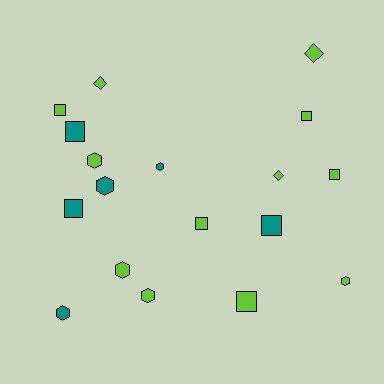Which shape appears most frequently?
Square, with 8 objects.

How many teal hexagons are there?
There are 3 teal hexagons.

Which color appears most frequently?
Lime, with 12 objects.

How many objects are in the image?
There are 18 objects.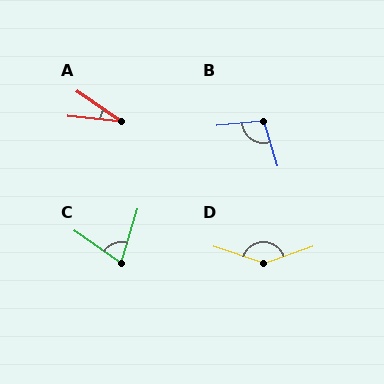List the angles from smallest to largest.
A (28°), C (71°), B (102°), D (142°).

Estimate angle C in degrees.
Approximately 71 degrees.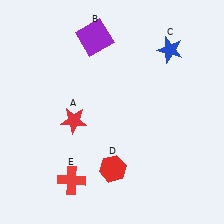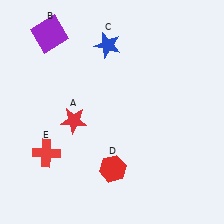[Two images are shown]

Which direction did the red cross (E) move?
The red cross (E) moved up.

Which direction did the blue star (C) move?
The blue star (C) moved left.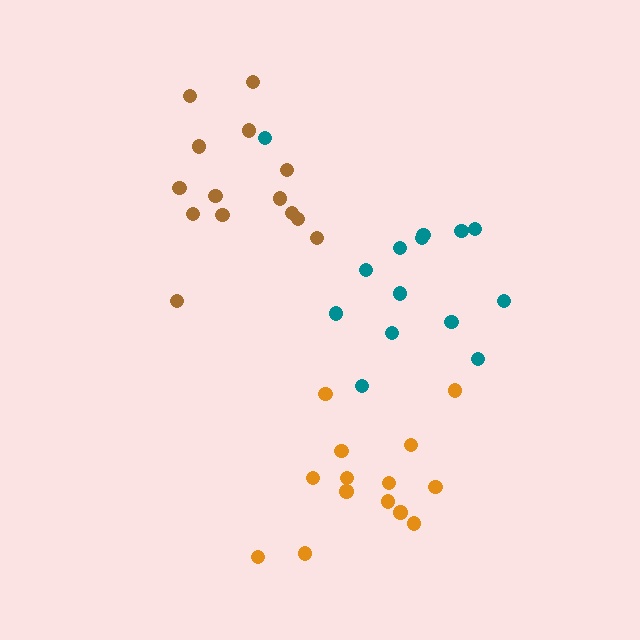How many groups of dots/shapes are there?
There are 3 groups.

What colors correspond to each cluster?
The clusters are colored: teal, orange, brown.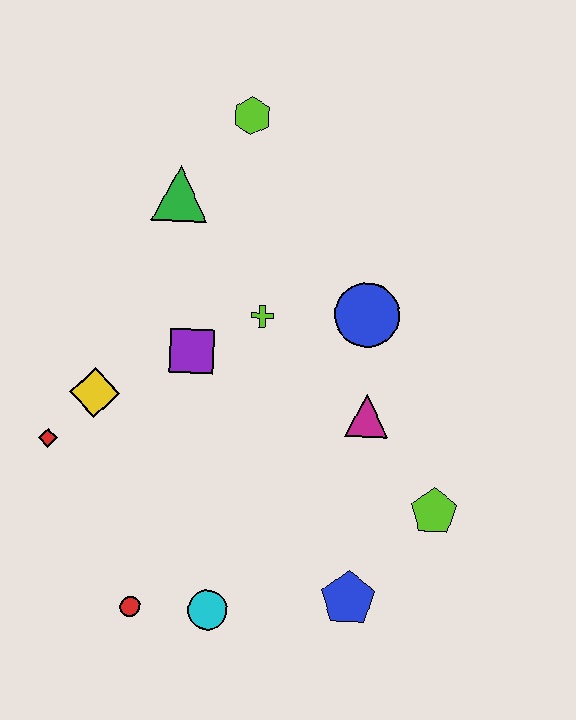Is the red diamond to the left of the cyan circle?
Yes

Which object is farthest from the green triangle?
The blue pentagon is farthest from the green triangle.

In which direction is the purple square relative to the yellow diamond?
The purple square is to the right of the yellow diamond.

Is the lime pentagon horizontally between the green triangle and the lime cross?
No